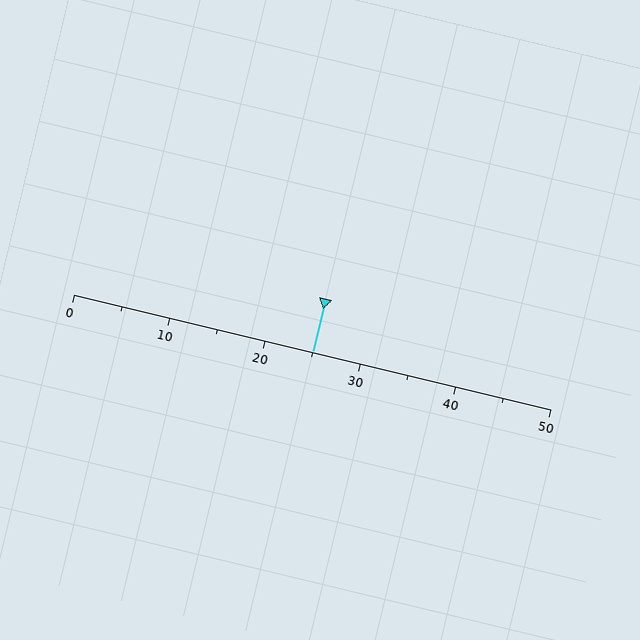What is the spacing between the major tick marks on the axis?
The major ticks are spaced 10 apart.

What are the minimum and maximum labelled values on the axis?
The axis runs from 0 to 50.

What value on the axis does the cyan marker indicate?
The marker indicates approximately 25.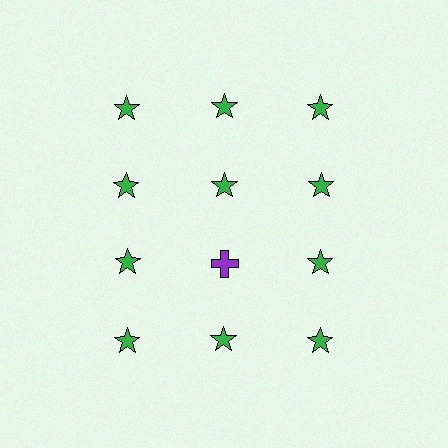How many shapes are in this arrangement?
There are 12 shapes arranged in a grid pattern.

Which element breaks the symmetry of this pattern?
The purple cross in the third row, second from left column breaks the symmetry. All other shapes are green stars.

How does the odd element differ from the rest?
It differs in both color (purple instead of green) and shape (cross instead of star).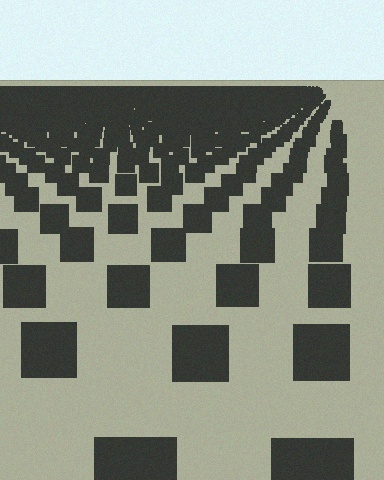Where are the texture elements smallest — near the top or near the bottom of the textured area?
Near the top.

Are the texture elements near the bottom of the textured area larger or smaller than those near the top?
Larger. Near the bottom, elements are closer to the viewer and appear at a bigger on-screen size.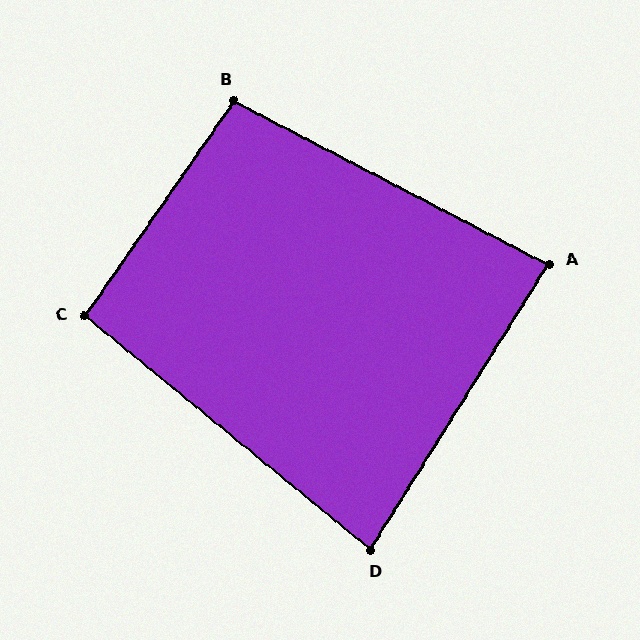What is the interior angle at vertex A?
Approximately 85 degrees (approximately right).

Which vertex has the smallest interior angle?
D, at approximately 83 degrees.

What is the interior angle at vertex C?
Approximately 95 degrees (approximately right).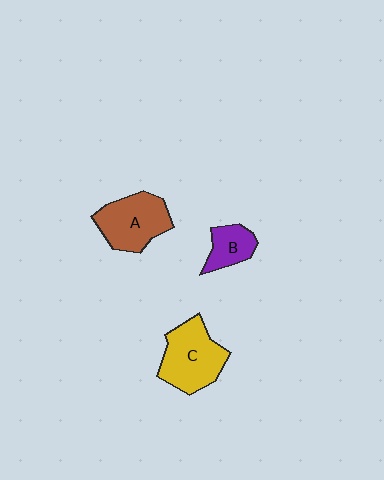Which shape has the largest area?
Shape C (yellow).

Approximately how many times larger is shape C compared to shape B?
Approximately 2.0 times.